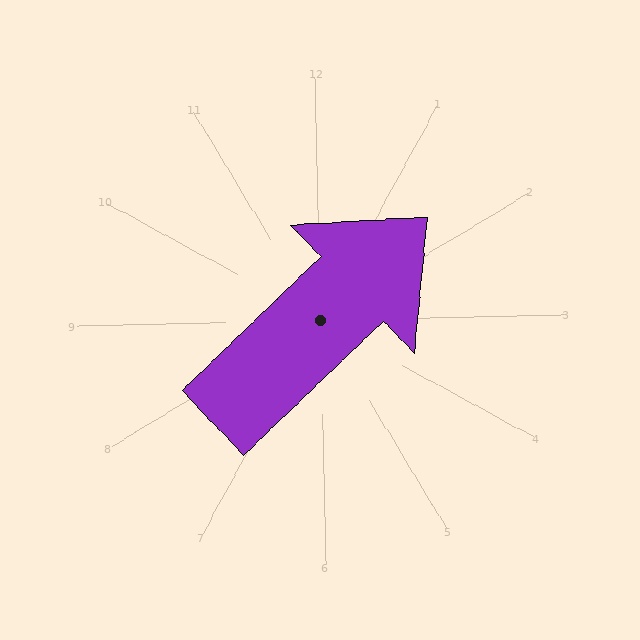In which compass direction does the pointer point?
Northeast.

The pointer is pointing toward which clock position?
Roughly 2 o'clock.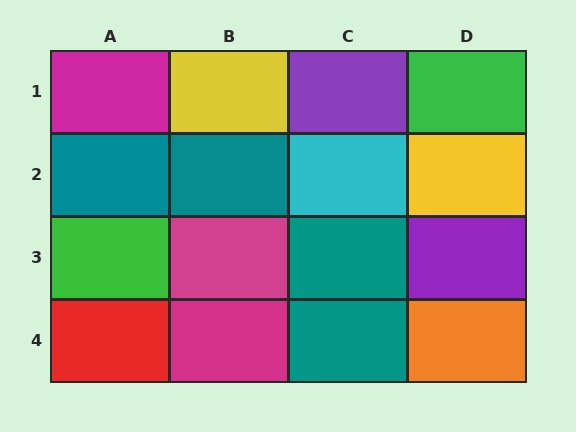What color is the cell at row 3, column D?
Purple.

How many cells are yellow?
2 cells are yellow.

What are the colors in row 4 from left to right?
Red, magenta, teal, orange.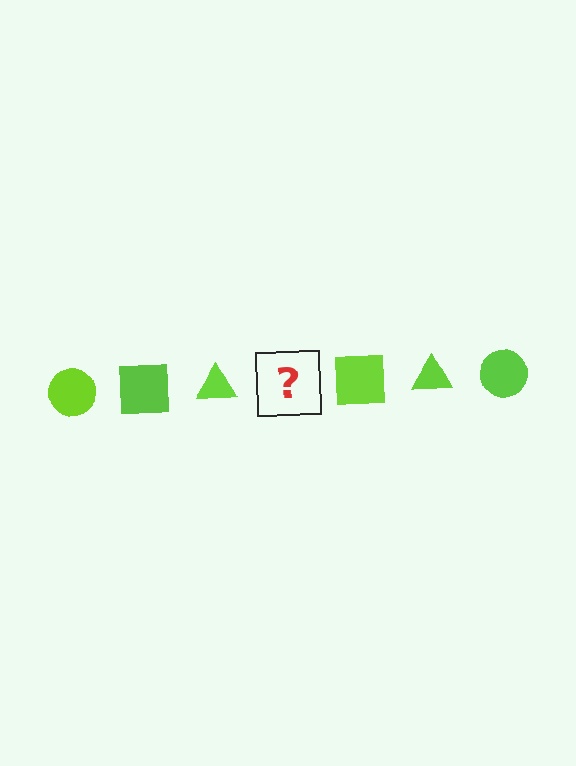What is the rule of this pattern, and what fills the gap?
The rule is that the pattern cycles through circle, square, triangle shapes in lime. The gap should be filled with a lime circle.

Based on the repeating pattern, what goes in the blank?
The blank should be a lime circle.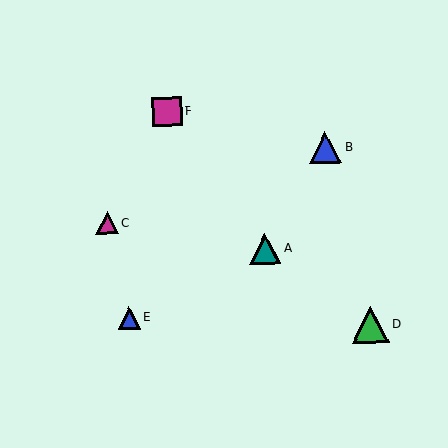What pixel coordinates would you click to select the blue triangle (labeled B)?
Click at (325, 148) to select the blue triangle B.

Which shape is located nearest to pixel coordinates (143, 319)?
The blue triangle (labeled E) at (129, 318) is nearest to that location.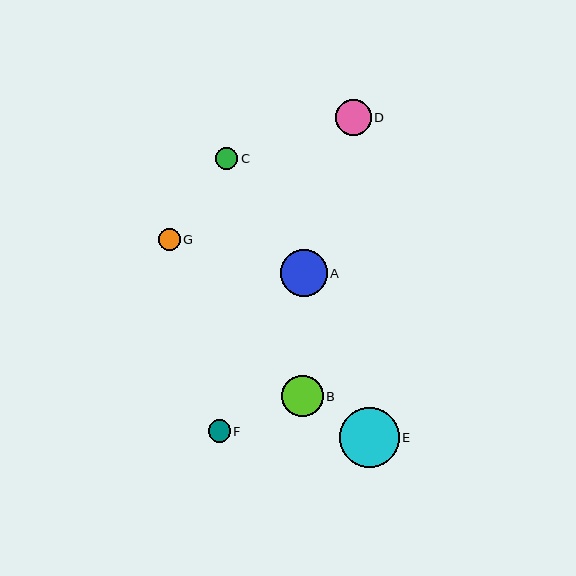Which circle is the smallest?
Circle G is the smallest with a size of approximately 22 pixels.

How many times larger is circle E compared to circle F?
Circle E is approximately 2.7 times the size of circle F.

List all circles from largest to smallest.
From largest to smallest: E, A, B, D, F, C, G.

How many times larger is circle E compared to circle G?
Circle E is approximately 2.7 times the size of circle G.